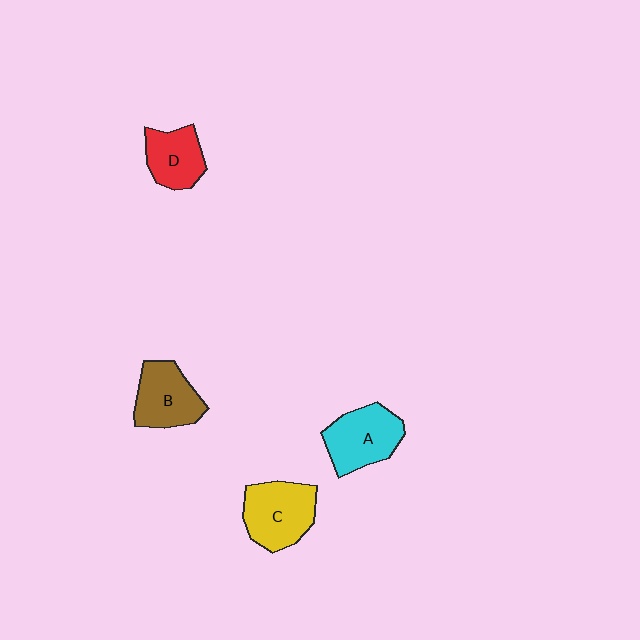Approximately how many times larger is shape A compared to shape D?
Approximately 1.3 times.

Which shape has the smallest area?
Shape D (red).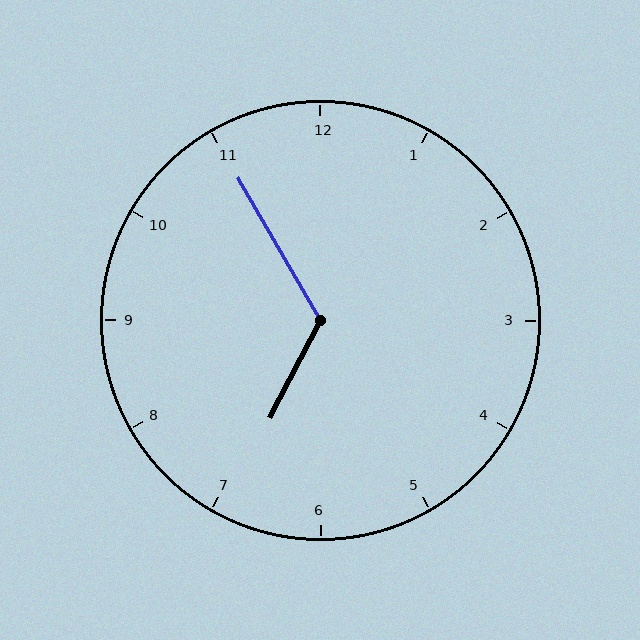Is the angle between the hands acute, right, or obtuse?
It is obtuse.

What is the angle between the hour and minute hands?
Approximately 122 degrees.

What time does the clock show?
6:55.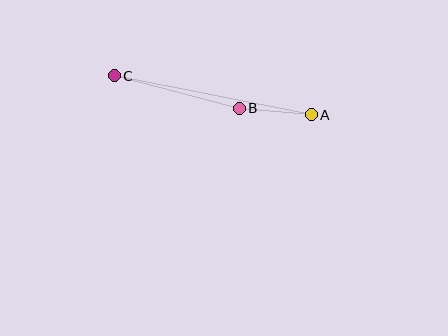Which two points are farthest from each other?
Points A and C are farthest from each other.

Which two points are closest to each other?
Points A and B are closest to each other.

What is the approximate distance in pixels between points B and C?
The distance between B and C is approximately 129 pixels.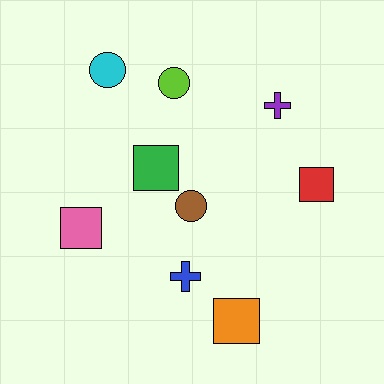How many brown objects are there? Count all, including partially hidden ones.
There is 1 brown object.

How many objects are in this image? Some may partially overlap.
There are 9 objects.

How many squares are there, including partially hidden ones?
There are 4 squares.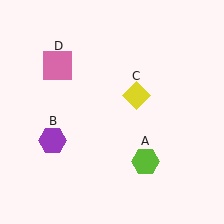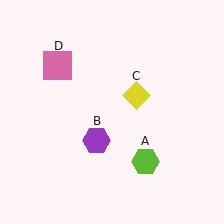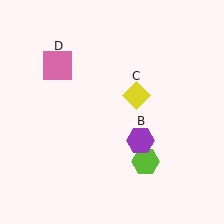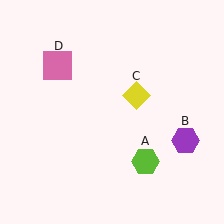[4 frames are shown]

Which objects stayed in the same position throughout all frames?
Lime hexagon (object A) and yellow diamond (object C) and pink square (object D) remained stationary.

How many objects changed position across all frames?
1 object changed position: purple hexagon (object B).